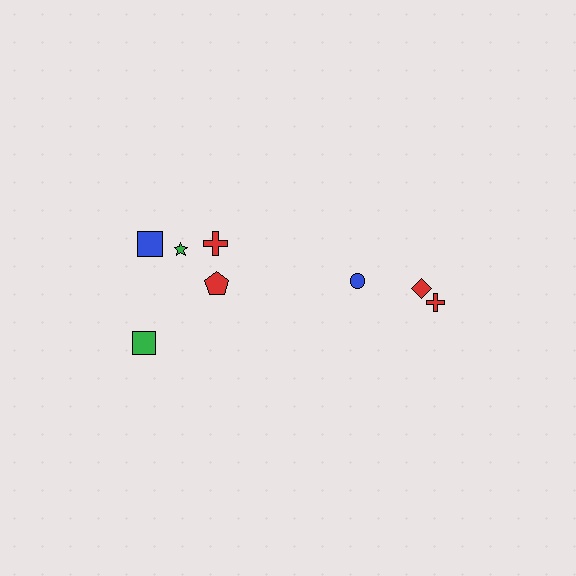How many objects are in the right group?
There are 3 objects.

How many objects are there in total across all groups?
There are 8 objects.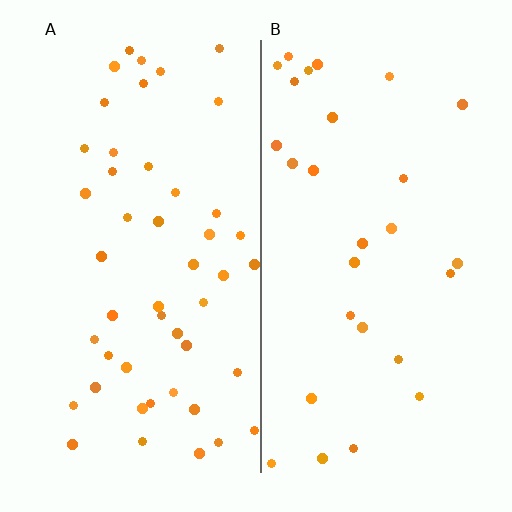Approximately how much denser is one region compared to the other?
Approximately 1.7× — region A over region B.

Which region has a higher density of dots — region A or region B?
A (the left).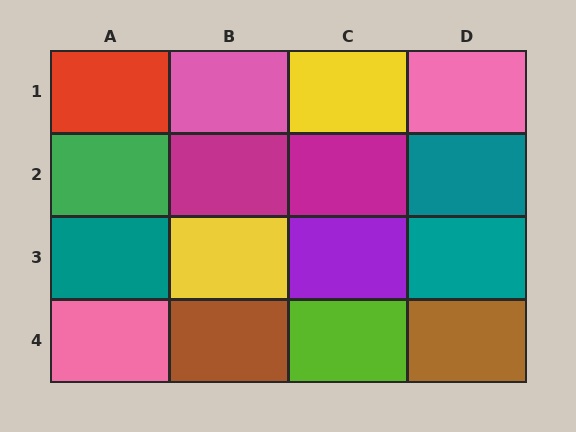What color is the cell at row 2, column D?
Teal.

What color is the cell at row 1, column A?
Red.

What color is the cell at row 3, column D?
Teal.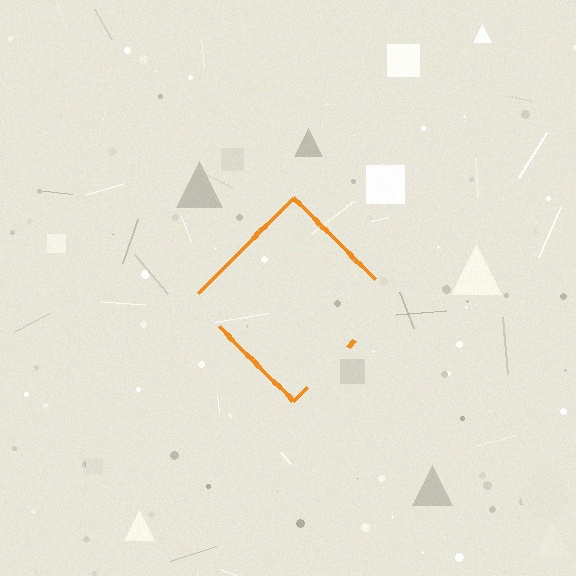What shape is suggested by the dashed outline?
The dashed outline suggests a diamond.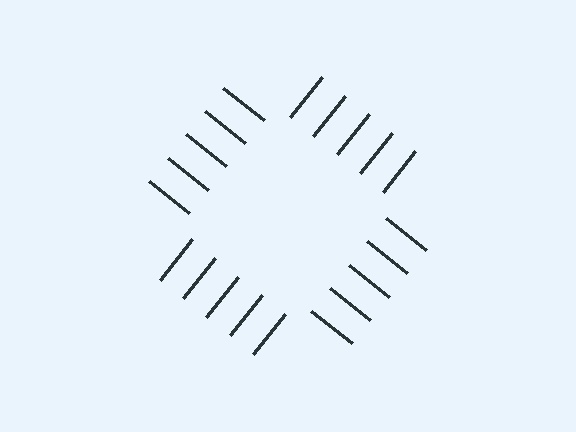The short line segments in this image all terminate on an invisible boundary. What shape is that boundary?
An illusory square — the line segments terminate on its edges but no continuous stroke is drawn.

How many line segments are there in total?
20 — 5 along each of the 4 edges.